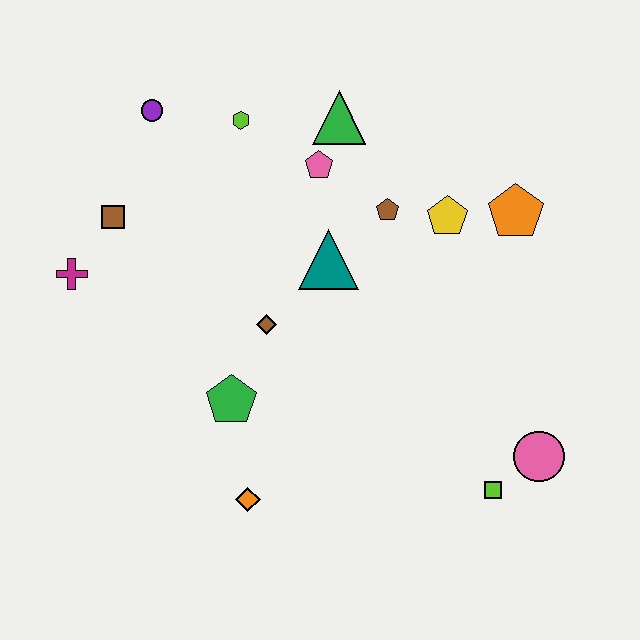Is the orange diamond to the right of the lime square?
No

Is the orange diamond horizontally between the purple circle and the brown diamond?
Yes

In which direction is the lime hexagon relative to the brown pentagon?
The lime hexagon is to the left of the brown pentagon.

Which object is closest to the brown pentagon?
The yellow pentagon is closest to the brown pentagon.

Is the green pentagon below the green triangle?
Yes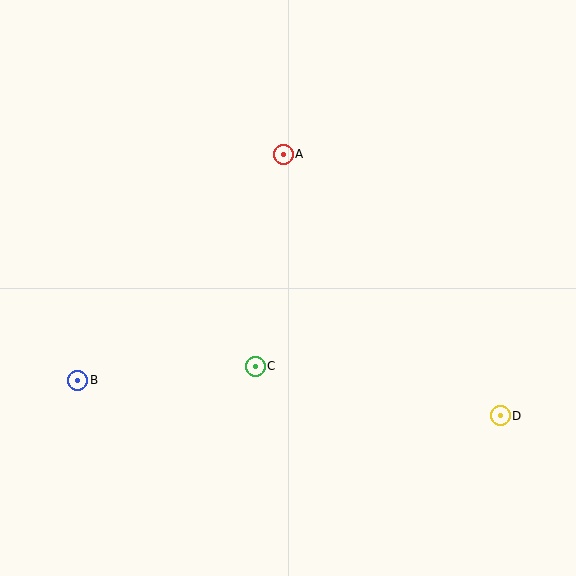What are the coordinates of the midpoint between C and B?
The midpoint between C and B is at (167, 373).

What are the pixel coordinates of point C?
Point C is at (255, 366).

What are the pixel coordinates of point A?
Point A is at (283, 154).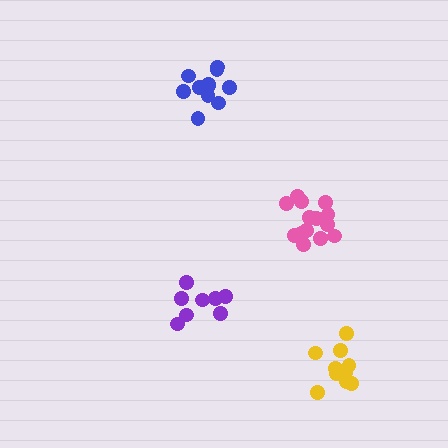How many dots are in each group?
Group 1: 10 dots, Group 2: 8 dots, Group 3: 11 dots, Group 4: 14 dots (43 total).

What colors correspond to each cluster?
The clusters are colored: yellow, purple, blue, pink.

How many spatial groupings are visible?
There are 4 spatial groupings.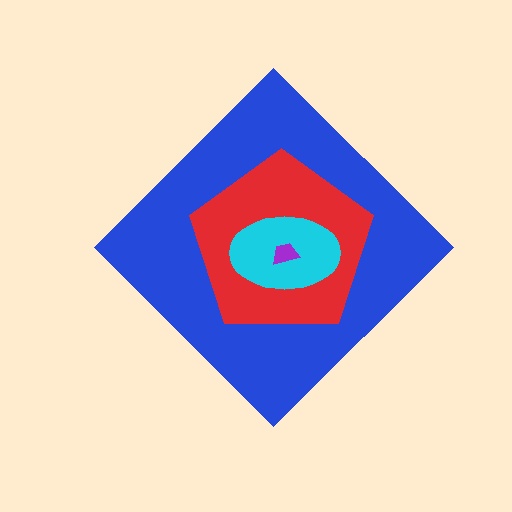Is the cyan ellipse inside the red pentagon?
Yes.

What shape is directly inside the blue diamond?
The red pentagon.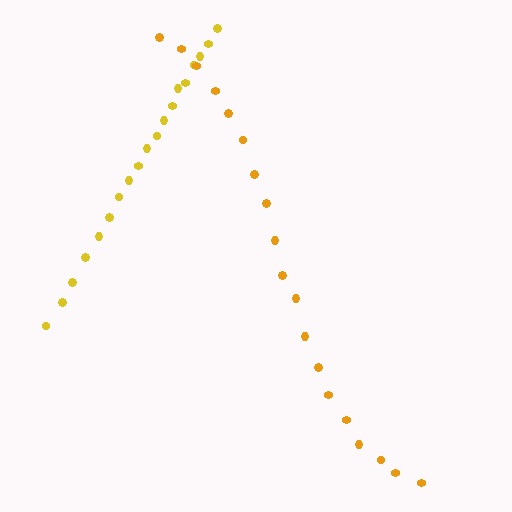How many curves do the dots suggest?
There are 2 distinct paths.